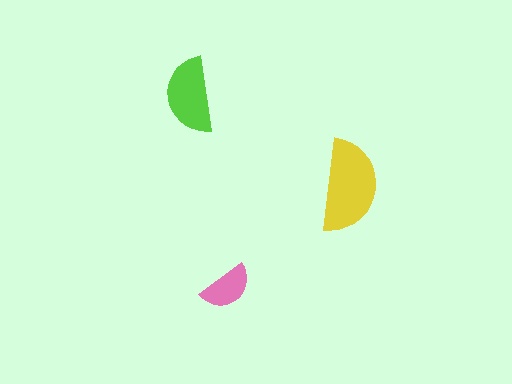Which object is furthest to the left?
The lime semicircle is leftmost.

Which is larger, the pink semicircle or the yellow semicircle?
The yellow one.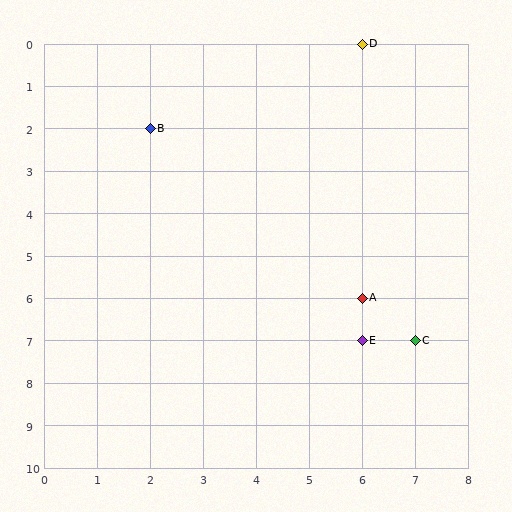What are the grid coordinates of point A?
Point A is at grid coordinates (6, 6).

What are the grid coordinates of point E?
Point E is at grid coordinates (6, 7).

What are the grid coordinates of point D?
Point D is at grid coordinates (6, 0).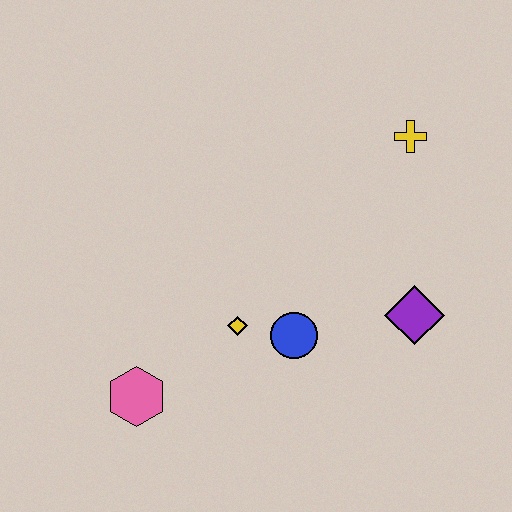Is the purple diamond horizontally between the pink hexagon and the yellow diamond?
No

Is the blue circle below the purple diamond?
Yes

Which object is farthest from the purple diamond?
The pink hexagon is farthest from the purple diamond.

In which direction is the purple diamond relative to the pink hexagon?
The purple diamond is to the right of the pink hexagon.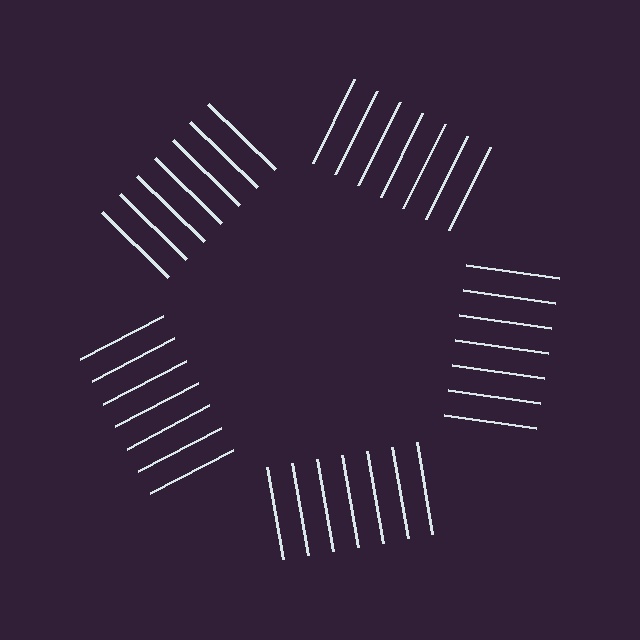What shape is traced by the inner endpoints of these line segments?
An illusory pentagon — the line segments terminate on its edges but no continuous stroke is drawn.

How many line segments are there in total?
35 — 7 along each of the 5 edges.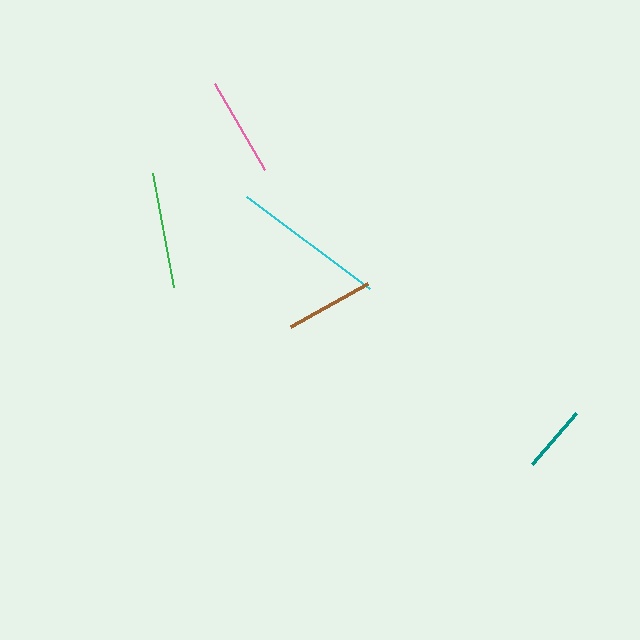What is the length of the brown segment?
The brown segment is approximately 88 pixels long.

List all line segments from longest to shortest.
From longest to shortest: cyan, green, pink, brown, teal.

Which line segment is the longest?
The cyan line is the longest at approximately 153 pixels.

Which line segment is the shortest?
The teal line is the shortest at approximately 67 pixels.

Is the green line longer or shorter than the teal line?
The green line is longer than the teal line.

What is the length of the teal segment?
The teal segment is approximately 67 pixels long.